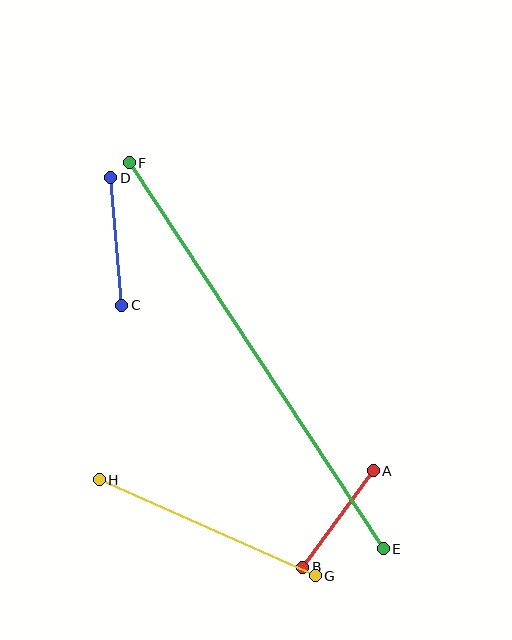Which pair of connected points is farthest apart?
Points E and F are farthest apart.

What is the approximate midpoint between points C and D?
The midpoint is at approximately (116, 242) pixels.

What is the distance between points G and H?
The distance is approximately 236 pixels.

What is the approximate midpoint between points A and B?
The midpoint is at approximately (338, 519) pixels.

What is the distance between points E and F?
The distance is approximately 462 pixels.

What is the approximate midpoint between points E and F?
The midpoint is at approximately (256, 356) pixels.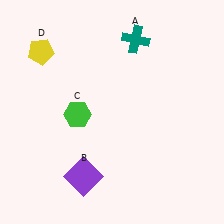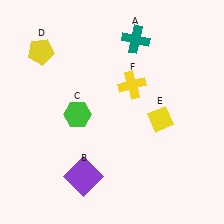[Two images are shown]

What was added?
A yellow diamond (E), a yellow cross (F) were added in Image 2.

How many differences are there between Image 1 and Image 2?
There are 2 differences between the two images.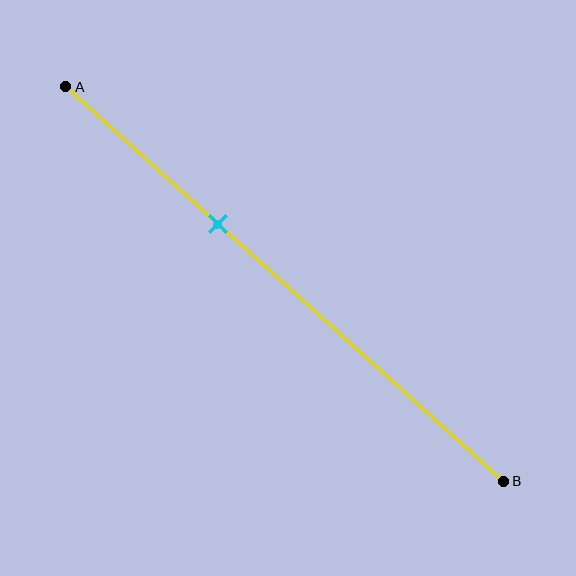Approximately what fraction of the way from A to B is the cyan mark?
The cyan mark is approximately 35% of the way from A to B.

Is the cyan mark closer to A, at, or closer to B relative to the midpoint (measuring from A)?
The cyan mark is closer to point A than the midpoint of segment AB.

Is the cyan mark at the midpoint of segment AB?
No, the mark is at about 35% from A, not at the 50% midpoint.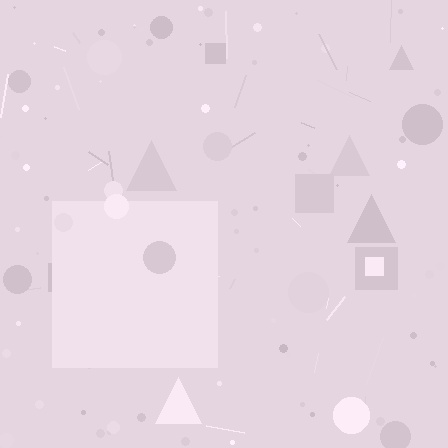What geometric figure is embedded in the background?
A square is embedded in the background.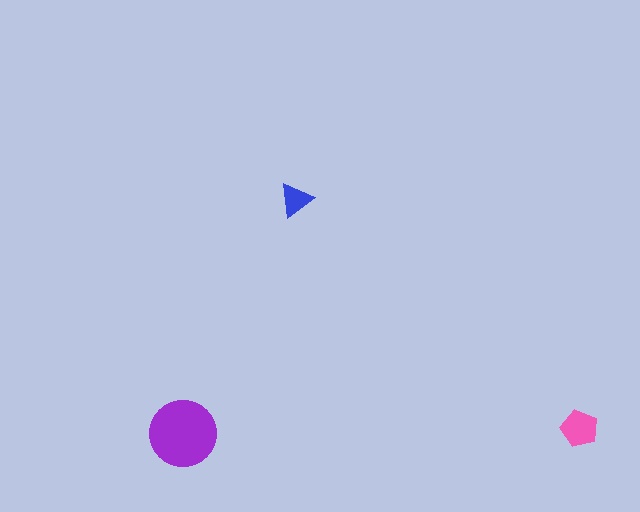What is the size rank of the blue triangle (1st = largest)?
3rd.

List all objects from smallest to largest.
The blue triangle, the pink pentagon, the purple circle.